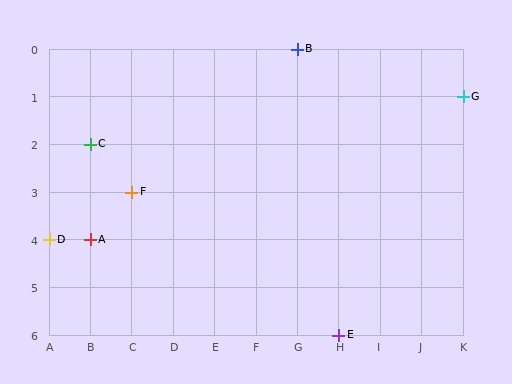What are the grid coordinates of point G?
Point G is at grid coordinates (K, 1).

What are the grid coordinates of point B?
Point B is at grid coordinates (G, 0).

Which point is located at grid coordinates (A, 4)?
Point D is at (A, 4).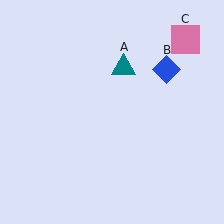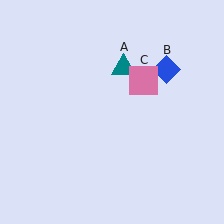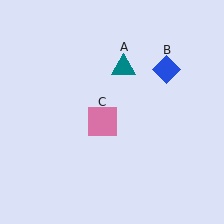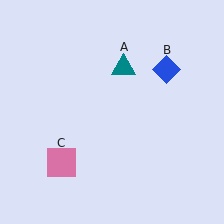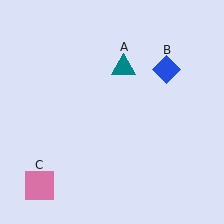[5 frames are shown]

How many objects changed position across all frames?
1 object changed position: pink square (object C).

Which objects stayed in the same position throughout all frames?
Teal triangle (object A) and blue diamond (object B) remained stationary.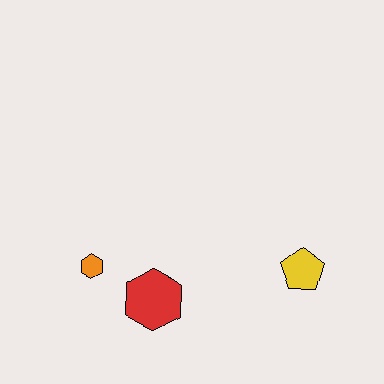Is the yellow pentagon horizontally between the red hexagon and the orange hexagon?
No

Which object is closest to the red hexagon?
The orange hexagon is closest to the red hexagon.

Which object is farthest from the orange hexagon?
The yellow pentagon is farthest from the orange hexagon.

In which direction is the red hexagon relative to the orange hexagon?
The red hexagon is to the right of the orange hexagon.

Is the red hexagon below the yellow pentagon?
Yes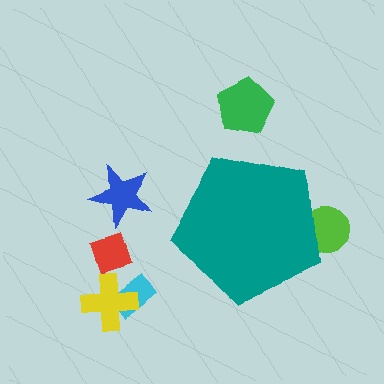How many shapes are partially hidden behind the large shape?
1 shape is partially hidden.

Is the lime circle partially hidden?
Yes, the lime circle is partially hidden behind the teal pentagon.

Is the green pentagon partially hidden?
No, the green pentagon is fully visible.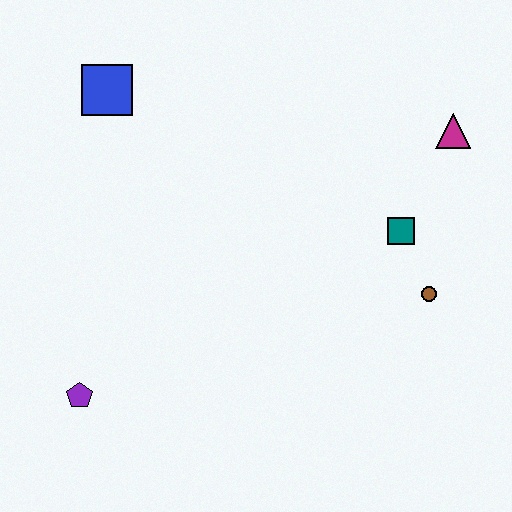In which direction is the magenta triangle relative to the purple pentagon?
The magenta triangle is to the right of the purple pentagon.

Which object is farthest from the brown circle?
The blue square is farthest from the brown circle.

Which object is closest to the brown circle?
The teal square is closest to the brown circle.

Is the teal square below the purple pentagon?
No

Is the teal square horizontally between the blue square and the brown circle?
Yes